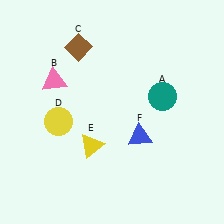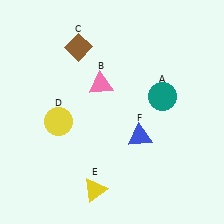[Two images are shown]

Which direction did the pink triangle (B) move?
The pink triangle (B) moved right.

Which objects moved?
The objects that moved are: the pink triangle (B), the yellow triangle (E).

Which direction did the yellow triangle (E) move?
The yellow triangle (E) moved down.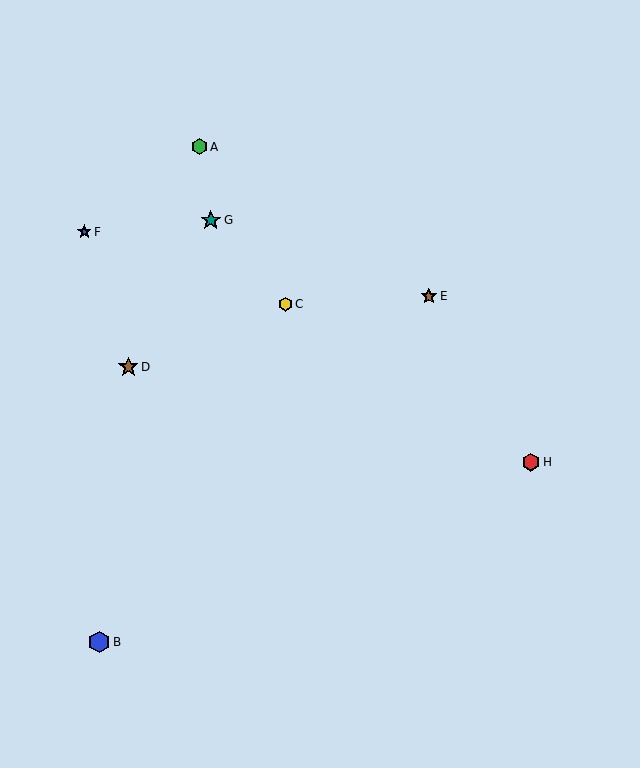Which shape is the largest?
The blue hexagon (labeled B) is the largest.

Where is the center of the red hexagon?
The center of the red hexagon is at (531, 462).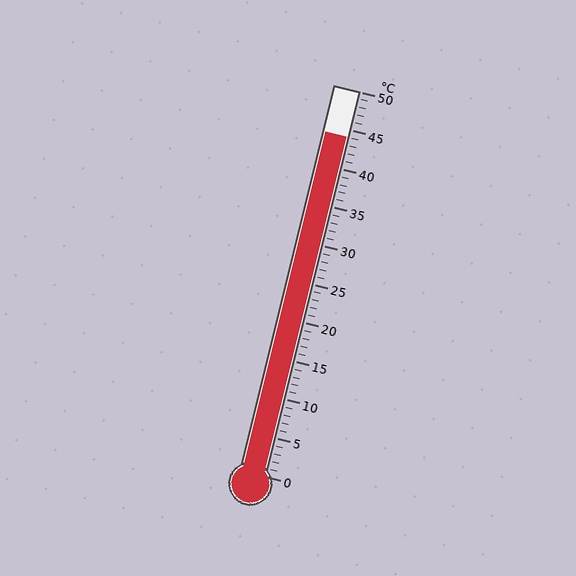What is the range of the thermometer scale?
The thermometer scale ranges from 0°C to 50°C.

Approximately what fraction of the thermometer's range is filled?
The thermometer is filled to approximately 90% of its range.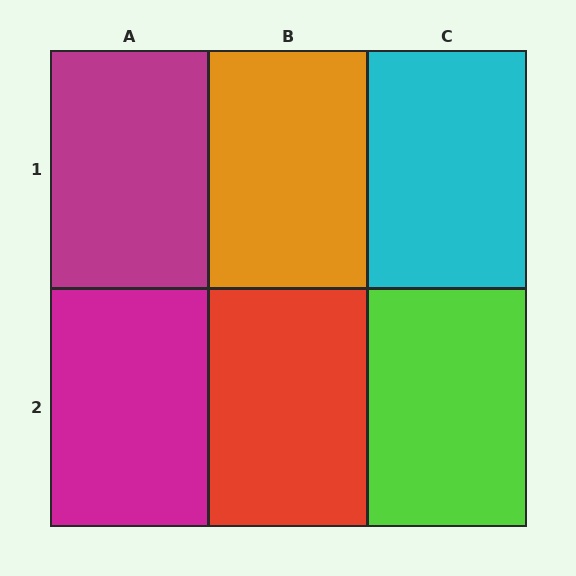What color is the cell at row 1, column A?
Magenta.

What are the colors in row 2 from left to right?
Magenta, red, lime.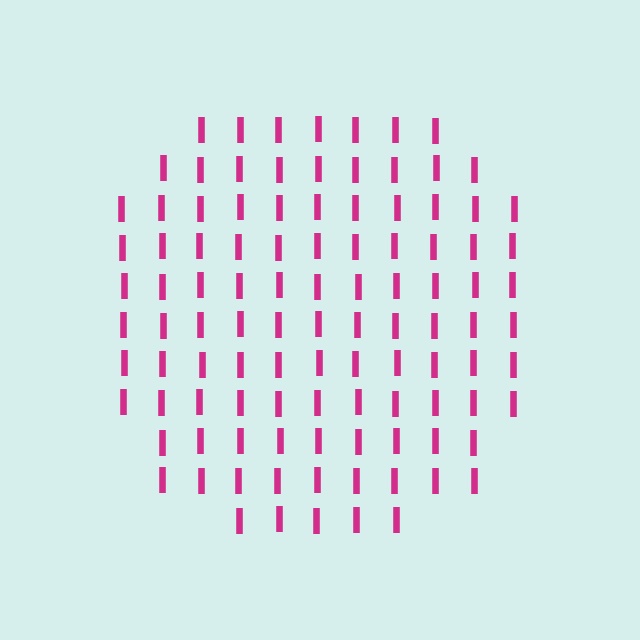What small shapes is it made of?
It is made of small letter I's.